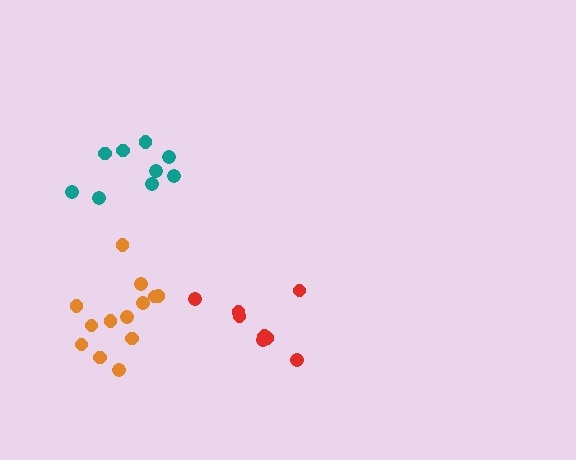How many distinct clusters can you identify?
There are 3 distinct clusters.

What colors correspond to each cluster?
The clusters are colored: orange, red, teal.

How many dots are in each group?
Group 1: 13 dots, Group 2: 9 dots, Group 3: 9 dots (31 total).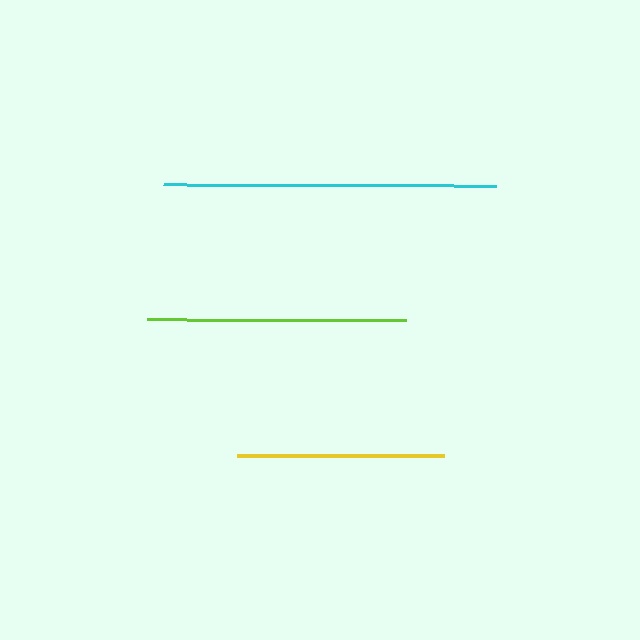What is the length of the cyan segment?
The cyan segment is approximately 333 pixels long.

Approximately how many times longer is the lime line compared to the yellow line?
The lime line is approximately 1.3 times the length of the yellow line.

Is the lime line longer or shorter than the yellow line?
The lime line is longer than the yellow line.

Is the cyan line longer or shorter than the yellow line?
The cyan line is longer than the yellow line.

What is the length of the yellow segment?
The yellow segment is approximately 207 pixels long.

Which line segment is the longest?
The cyan line is the longest at approximately 333 pixels.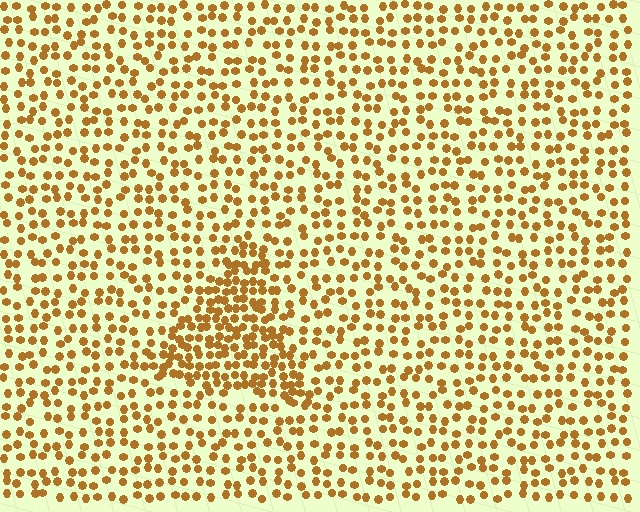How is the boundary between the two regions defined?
The boundary is defined by a change in element density (approximately 1.9x ratio). All elements are the same color, size, and shape.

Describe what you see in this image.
The image contains small brown elements arranged at two different densities. A triangle-shaped region is visible where the elements are more densely packed than the surrounding area.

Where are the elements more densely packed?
The elements are more densely packed inside the triangle boundary.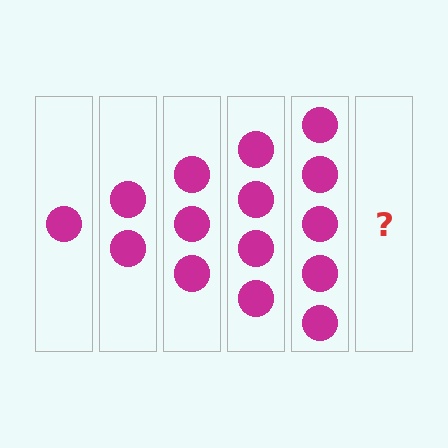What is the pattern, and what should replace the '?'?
The pattern is that each step adds one more circle. The '?' should be 6 circles.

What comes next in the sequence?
The next element should be 6 circles.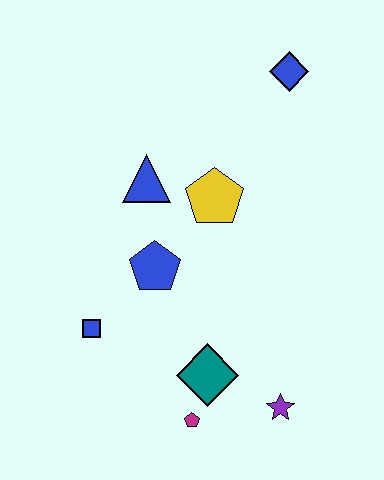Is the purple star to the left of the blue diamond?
Yes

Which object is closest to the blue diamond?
The yellow pentagon is closest to the blue diamond.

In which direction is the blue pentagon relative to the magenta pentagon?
The blue pentagon is above the magenta pentagon.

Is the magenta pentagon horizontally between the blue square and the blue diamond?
Yes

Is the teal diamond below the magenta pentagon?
No